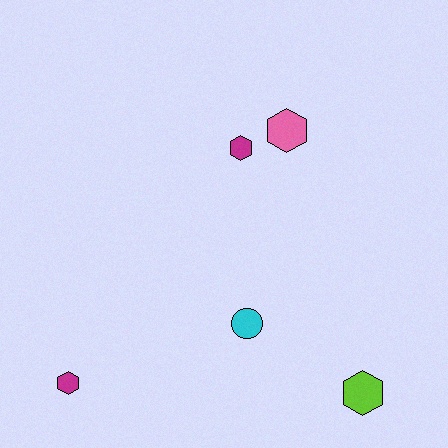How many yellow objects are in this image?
There are no yellow objects.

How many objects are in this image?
There are 5 objects.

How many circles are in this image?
There is 1 circle.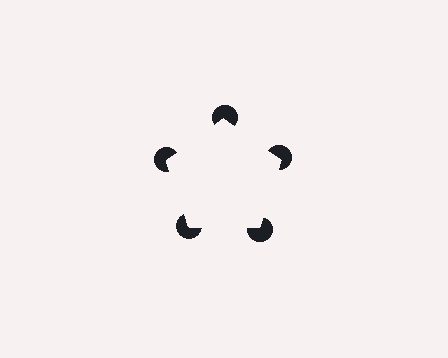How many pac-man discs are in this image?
There are 5 — one at each vertex of the illusory pentagon.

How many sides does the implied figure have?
5 sides.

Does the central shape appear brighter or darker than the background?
It typically appears slightly brighter than the background, even though no actual brightness change is drawn.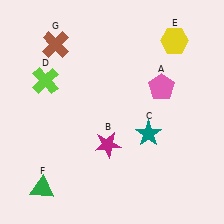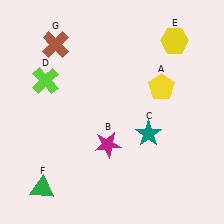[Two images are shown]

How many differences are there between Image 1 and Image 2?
There is 1 difference between the two images.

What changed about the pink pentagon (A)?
In Image 1, A is pink. In Image 2, it changed to yellow.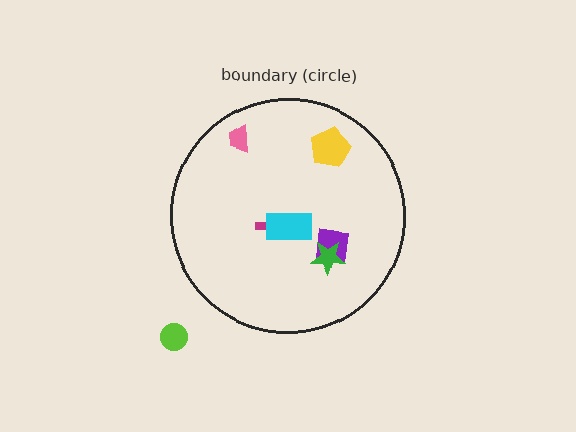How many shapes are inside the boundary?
6 inside, 1 outside.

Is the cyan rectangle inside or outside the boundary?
Inside.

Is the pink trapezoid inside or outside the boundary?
Inside.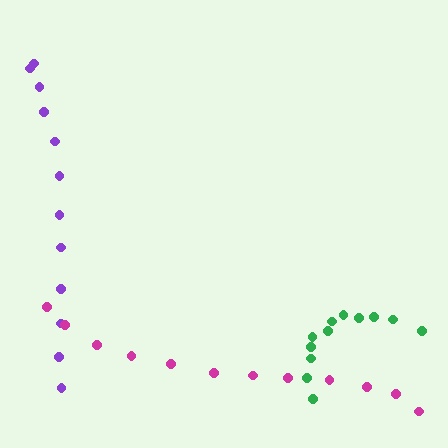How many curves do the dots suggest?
There are 3 distinct paths.